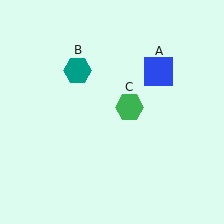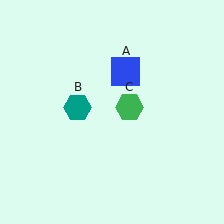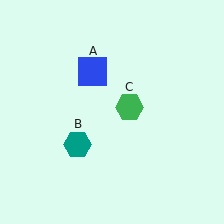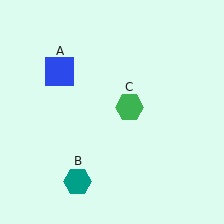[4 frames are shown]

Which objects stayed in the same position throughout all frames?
Green hexagon (object C) remained stationary.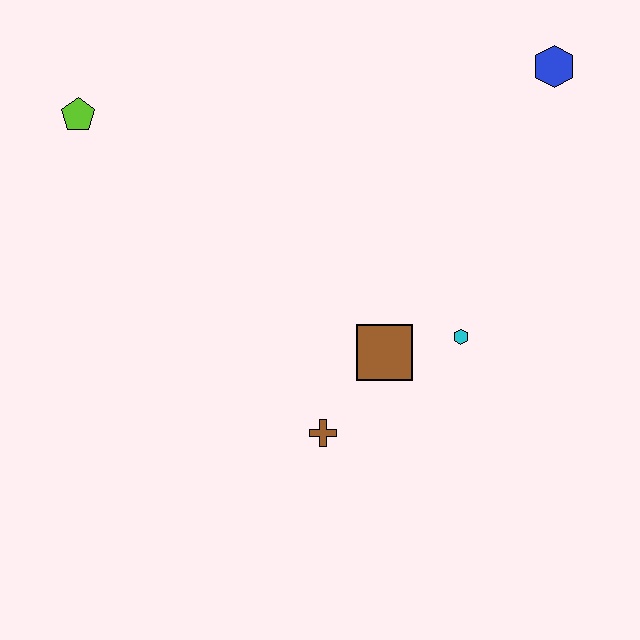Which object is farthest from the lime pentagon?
The blue hexagon is farthest from the lime pentagon.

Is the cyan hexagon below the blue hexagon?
Yes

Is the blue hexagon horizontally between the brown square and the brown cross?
No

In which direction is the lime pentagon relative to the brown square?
The lime pentagon is to the left of the brown square.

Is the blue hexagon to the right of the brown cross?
Yes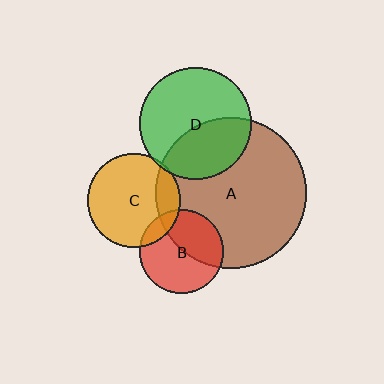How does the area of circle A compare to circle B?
Approximately 3.2 times.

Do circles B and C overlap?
Yes.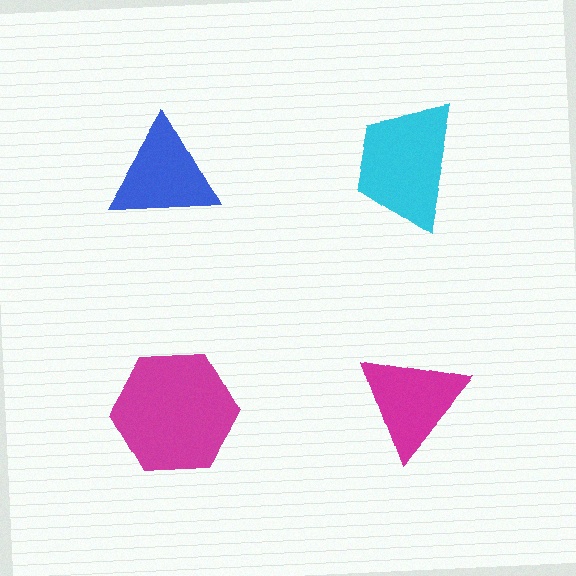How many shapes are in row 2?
2 shapes.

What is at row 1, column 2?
A cyan trapezoid.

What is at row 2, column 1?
A magenta hexagon.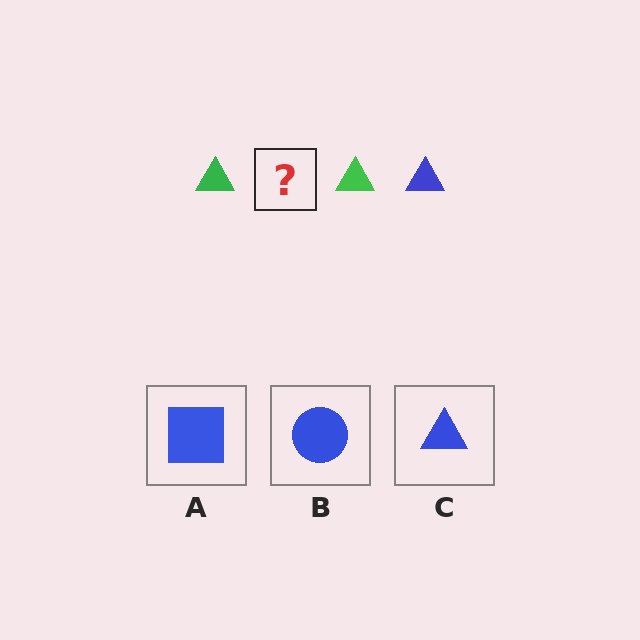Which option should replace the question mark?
Option C.